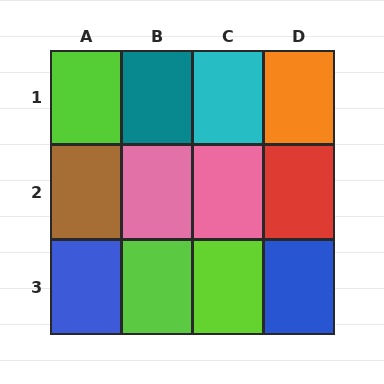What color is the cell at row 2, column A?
Brown.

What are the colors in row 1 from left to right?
Lime, teal, cyan, orange.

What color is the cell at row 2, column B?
Pink.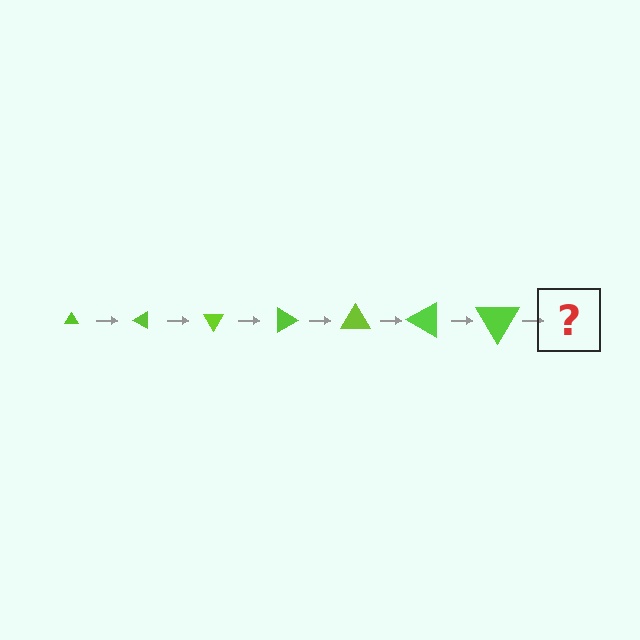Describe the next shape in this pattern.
It should be a triangle, larger than the previous one and rotated 210 degrees from the start.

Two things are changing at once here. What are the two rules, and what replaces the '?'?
The two rules are that the triangle grows larger each step and it rotates 30 degrees each step. The '?' should be a triangle, larger than the previous one and rotated 210 degrees from the start.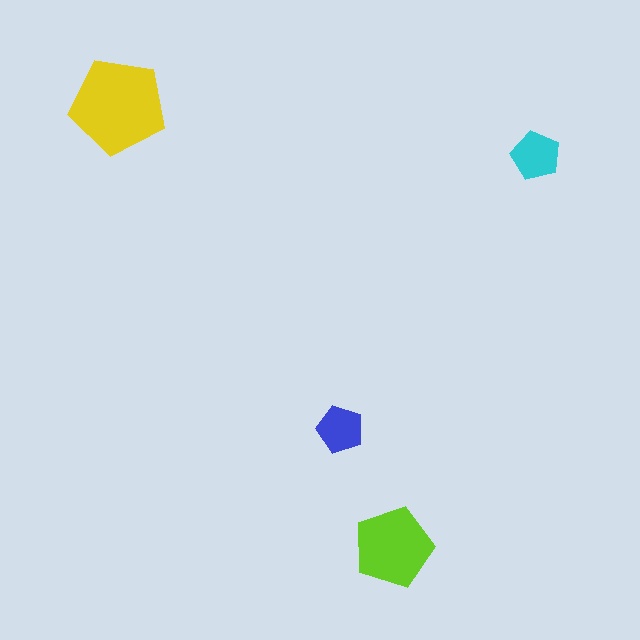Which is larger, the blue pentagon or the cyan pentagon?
The cyan one.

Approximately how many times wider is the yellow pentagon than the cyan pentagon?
About 2 times wider.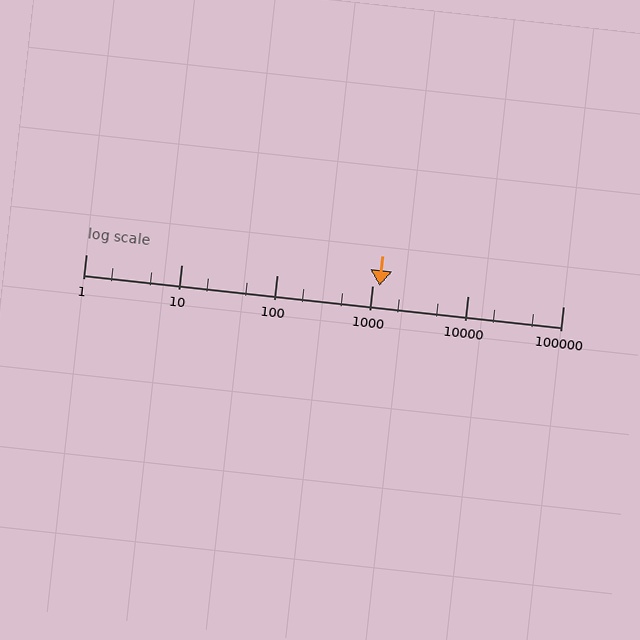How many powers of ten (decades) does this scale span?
The scale spans 5 decades, from 1 to 100000.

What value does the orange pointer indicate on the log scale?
The pointer indicates approximately 1200.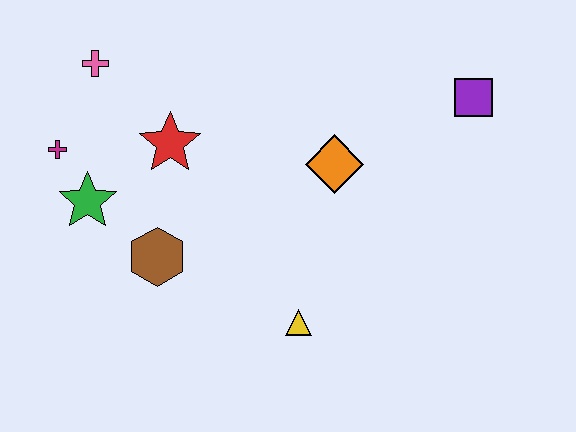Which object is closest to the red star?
The green star is closest to the red star.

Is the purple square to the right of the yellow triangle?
Yes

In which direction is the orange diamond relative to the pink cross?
The orange diamond is to the right of the pink cross.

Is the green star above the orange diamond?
No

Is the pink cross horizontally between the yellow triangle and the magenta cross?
Yes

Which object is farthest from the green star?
The purple square is farthest from the green star.